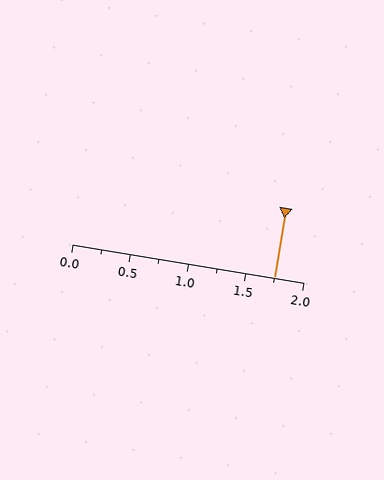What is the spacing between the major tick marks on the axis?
The major ticks are spaced 0.5 apart.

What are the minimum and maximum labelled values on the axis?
The axis runs from 0.0 to 2.0.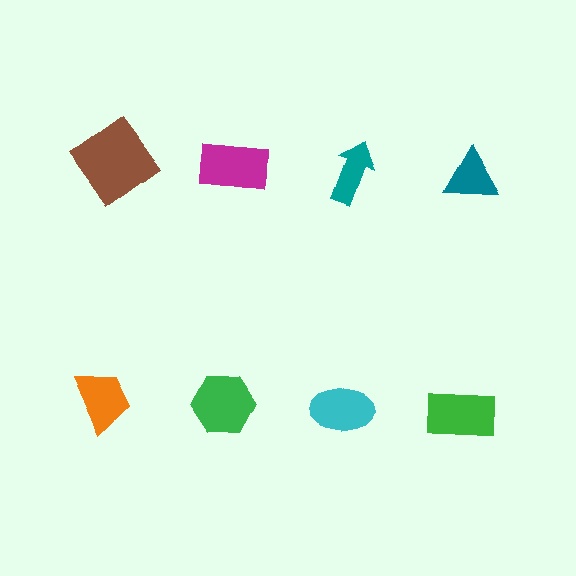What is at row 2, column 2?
A green hexagon.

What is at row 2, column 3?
A cyan ellipse.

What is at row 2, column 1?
An orange trapezoid.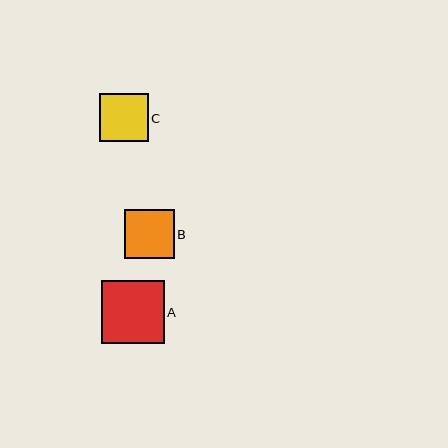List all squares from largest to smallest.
From largest to smallest: A, B, C.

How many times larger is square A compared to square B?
Square A is approximately 1.3 times the size of square B.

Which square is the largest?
Square A is the largest with a size of approximately 63 pixels.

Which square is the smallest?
Square C is the smallest with a size of approximately 48 pixels.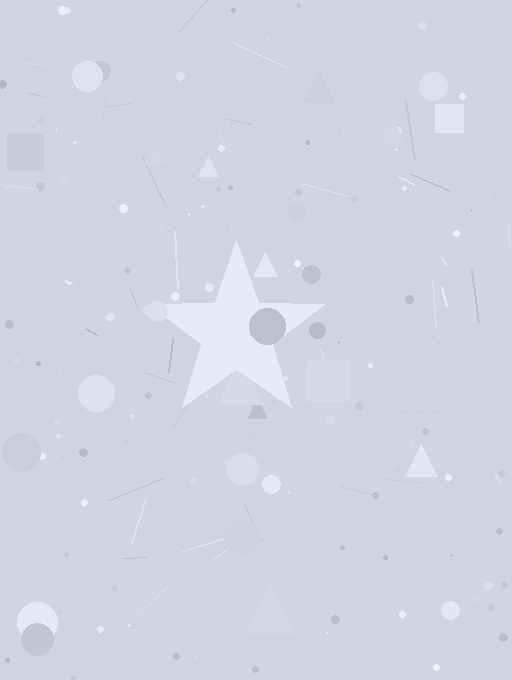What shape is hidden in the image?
A star is hidden in the image.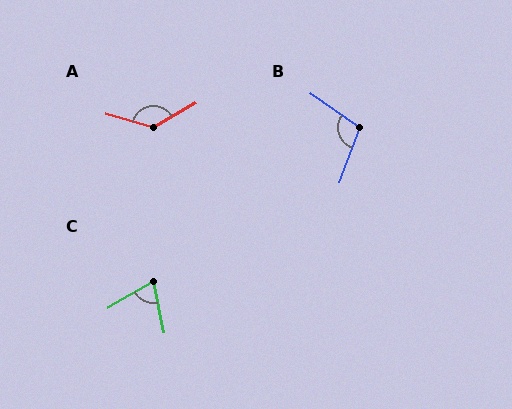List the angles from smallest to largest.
C (72°), B (104°), A (132°).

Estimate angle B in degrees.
Approximately 104 degrees.